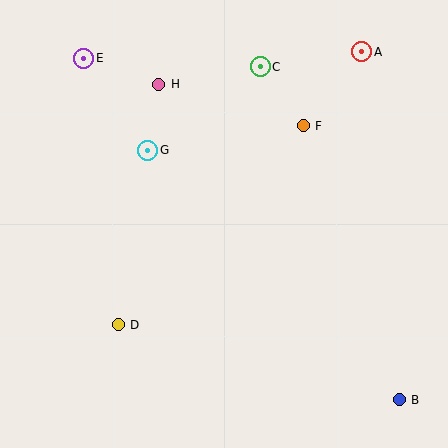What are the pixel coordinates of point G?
Point G is at (148, 150).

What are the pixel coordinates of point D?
Point D is at (118, 325).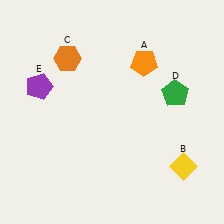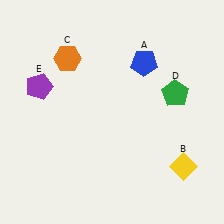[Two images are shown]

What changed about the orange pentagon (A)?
In Image 1, A is orange. In Image 2, it changed to blue.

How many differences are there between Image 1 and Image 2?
There is 1 difference between the two images.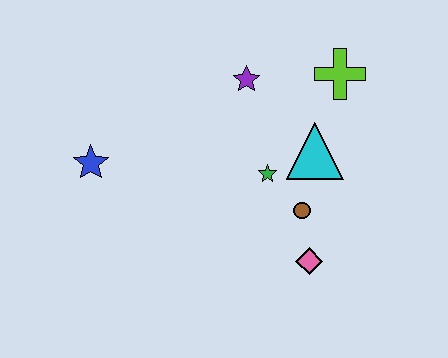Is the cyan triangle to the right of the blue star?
Yes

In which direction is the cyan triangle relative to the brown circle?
The cyan triangle is above the brown circle.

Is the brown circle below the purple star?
Yes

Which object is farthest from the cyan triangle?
The blue star is farthest from the cyan triangle.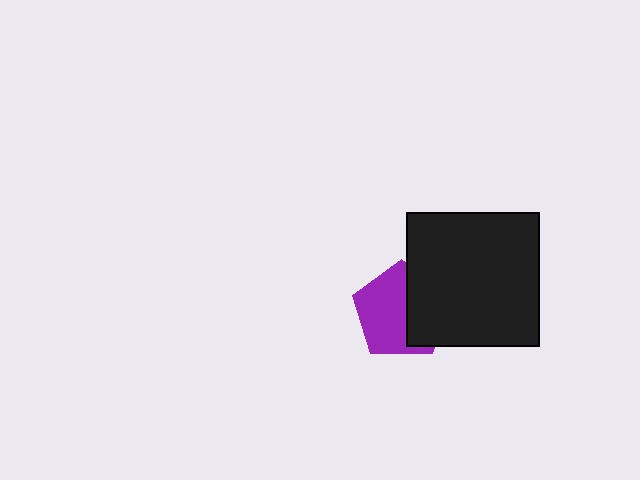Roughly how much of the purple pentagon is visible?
About half of it is visible (roughly 58%).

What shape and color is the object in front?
The object in front is a black square.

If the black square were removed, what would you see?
You would see the complete purple pentagon.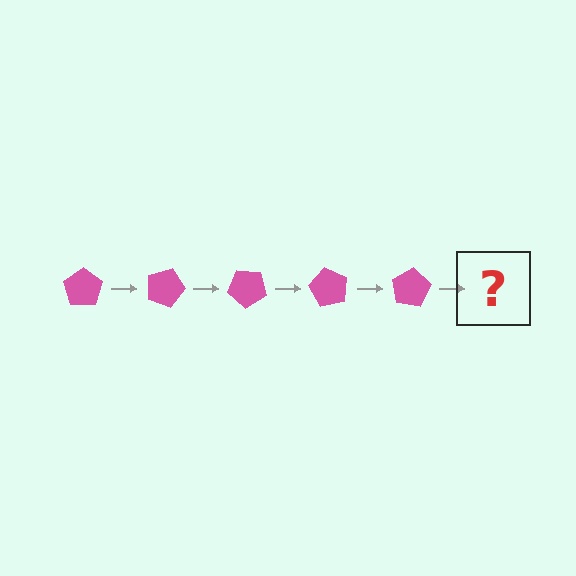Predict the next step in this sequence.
The next step is a pink pentagon rotated 100 degrees.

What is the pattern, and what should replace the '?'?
The pattern is that the pentagon rotates 20 degrees each step. The '?' should be a pink pentagon rotated 100 degrees.